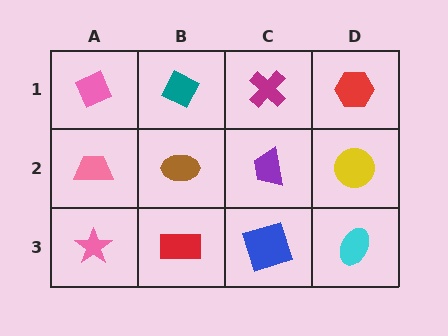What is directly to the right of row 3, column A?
A red rectangle.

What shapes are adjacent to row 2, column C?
A magenta cross (row 1, column C), a blue square (row 3, column C), a brown ellipse (row 2, column B), a yellow circle (row 2, column D).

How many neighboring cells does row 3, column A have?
2.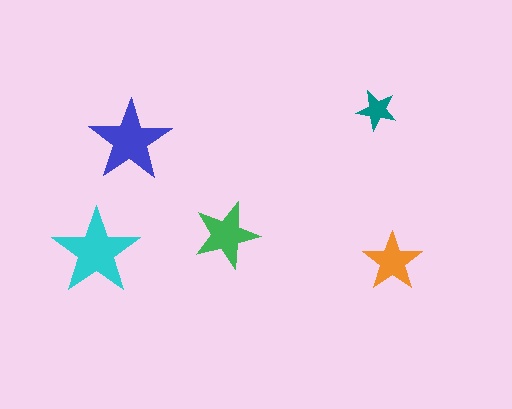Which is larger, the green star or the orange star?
The green one.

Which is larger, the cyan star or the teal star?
The cyan one.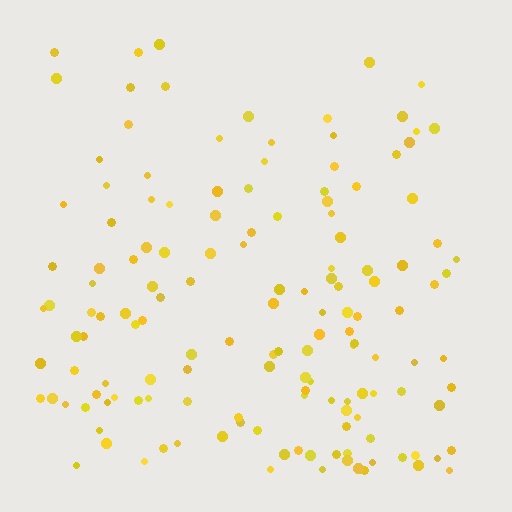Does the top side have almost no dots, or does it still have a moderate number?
Still a moderate number, just noticeably fewer than the bottom.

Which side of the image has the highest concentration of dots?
The bottom.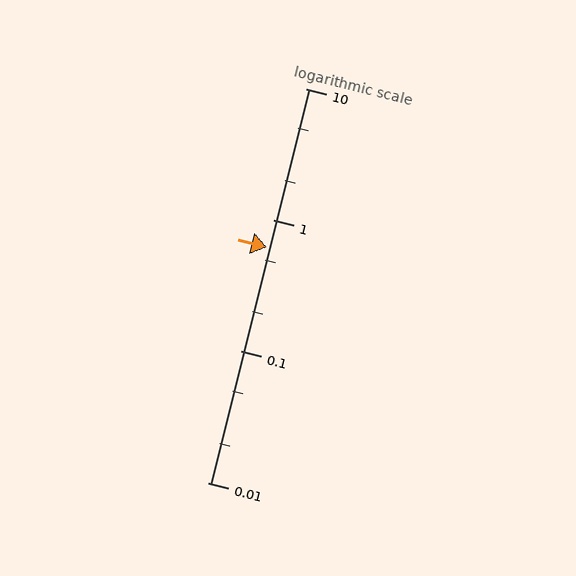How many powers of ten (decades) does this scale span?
The scale spans 3 decades, from 0.01 to 10.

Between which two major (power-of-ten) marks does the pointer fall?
The pointer is between 0.1 and 1.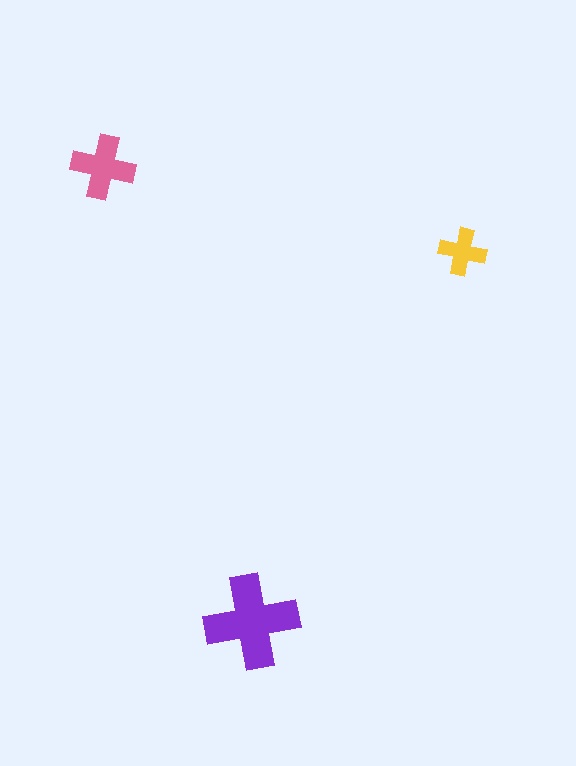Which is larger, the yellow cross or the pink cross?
The pink one.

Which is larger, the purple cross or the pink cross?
The purple one.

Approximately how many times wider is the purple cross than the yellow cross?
About 2 times wider.